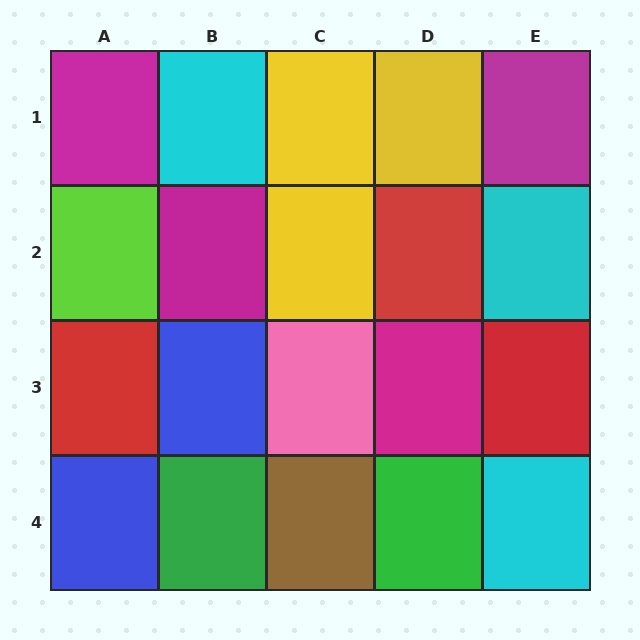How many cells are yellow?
3 cells are yellow.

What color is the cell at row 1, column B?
Cyan.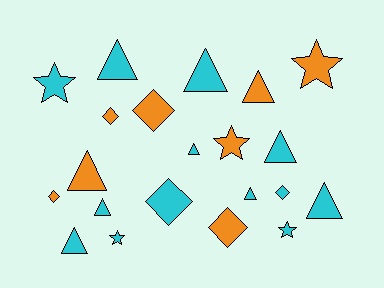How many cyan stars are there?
There are 3 cyan stars.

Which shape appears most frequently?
Triangle, with 10 objects.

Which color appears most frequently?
Cyan, with 13 objects.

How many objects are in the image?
There are 21 objects.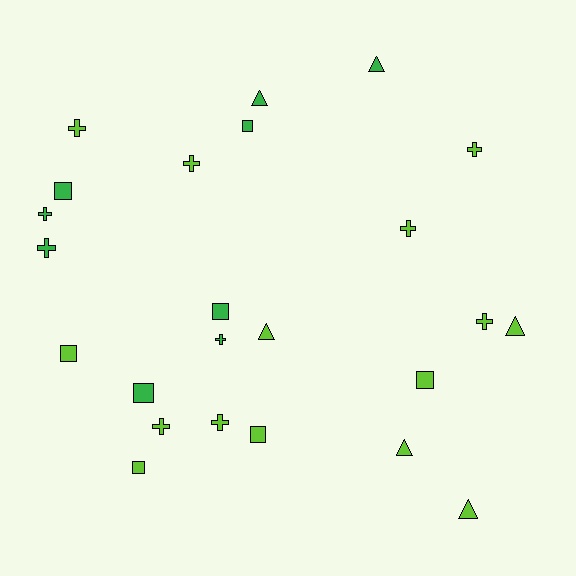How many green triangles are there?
There are 2 green triangles.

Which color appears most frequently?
Lime, with 15 objects.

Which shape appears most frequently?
Cross, with 10 objects.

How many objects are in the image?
There are 24 objects.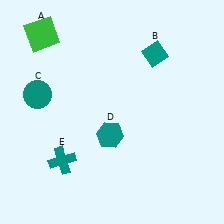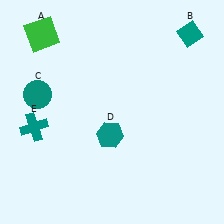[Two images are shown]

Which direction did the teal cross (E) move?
The teal cross (E) moved up.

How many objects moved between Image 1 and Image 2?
2 objects moved between the two images.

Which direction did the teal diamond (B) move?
The teal diamond (B) moved right.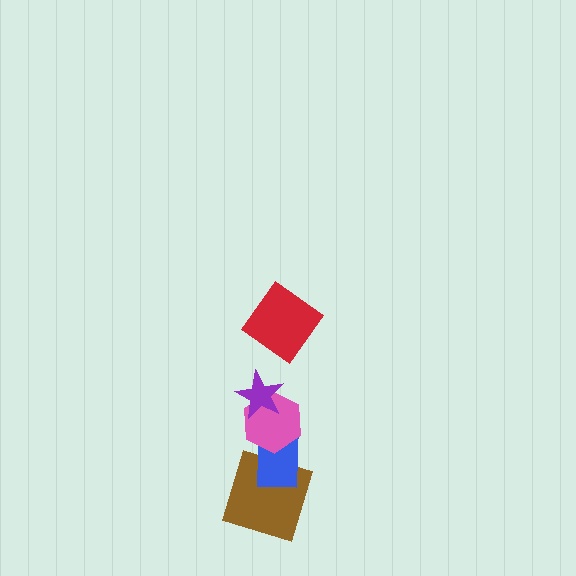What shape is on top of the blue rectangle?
The pink hexagon is on top of the blue rectangle.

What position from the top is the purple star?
The purple star is 2nd from the top.